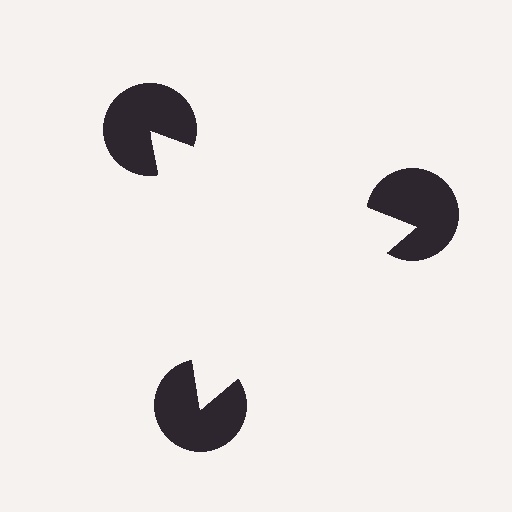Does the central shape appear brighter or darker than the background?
It typically appears slightly brighter than the background, even though no actual brightness change is drawn.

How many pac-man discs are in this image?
There are 3 — one at each vertex of the illusory triangle.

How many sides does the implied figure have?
3 sides.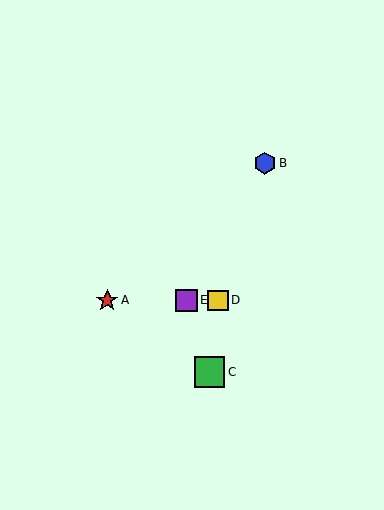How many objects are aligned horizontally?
3 objects (A, D, E) are aligned horizontally.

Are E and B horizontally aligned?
No, E is at y≈300 and B is at y≈163.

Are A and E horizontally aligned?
Yes, both are at y≈300.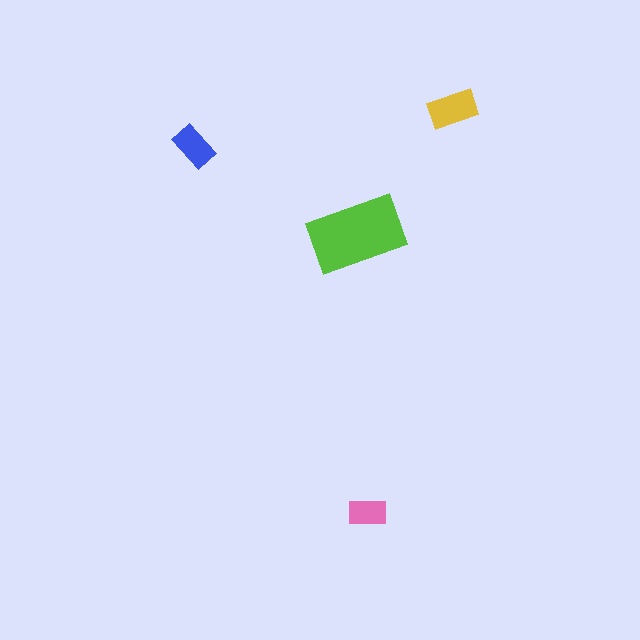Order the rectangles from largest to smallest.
the lime one, the yellow one, the blue one, the pink one.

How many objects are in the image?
There are 4 objects in the image.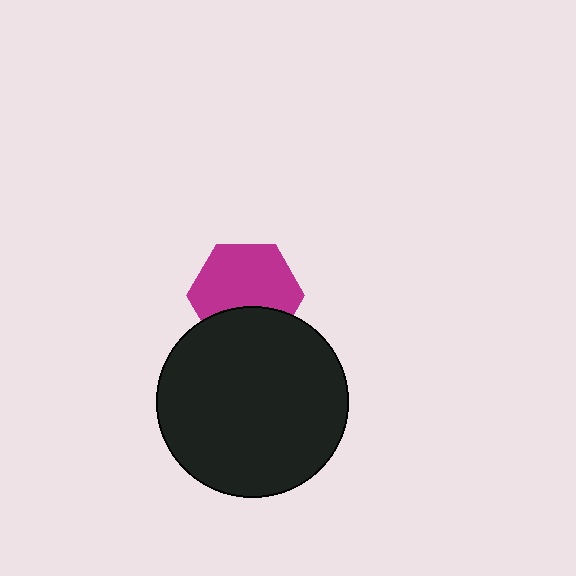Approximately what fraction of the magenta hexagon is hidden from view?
Roughly 32% of the magenta hexagon is hidden behind the black circle.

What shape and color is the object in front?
The object in front is a black circle.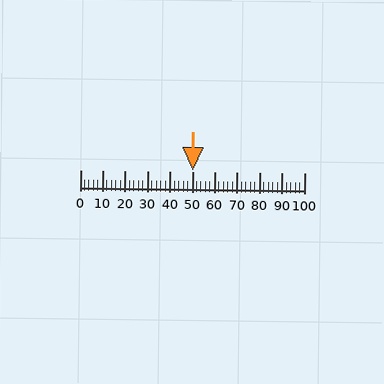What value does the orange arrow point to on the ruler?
The orange arrow points to approximately 50.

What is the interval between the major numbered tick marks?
The major tick marks are spaced 10 units apart.